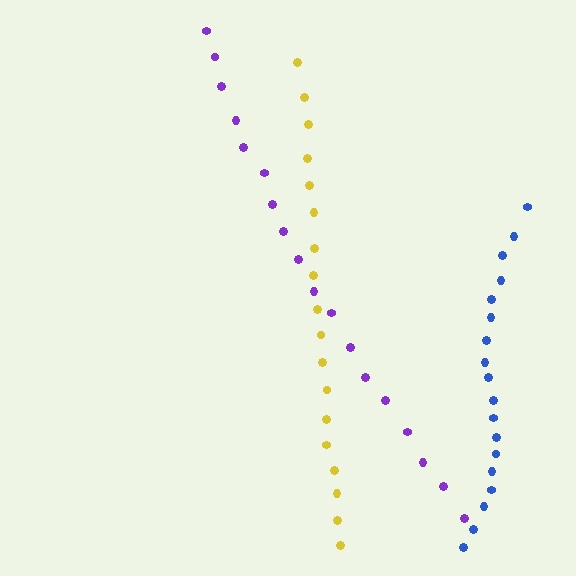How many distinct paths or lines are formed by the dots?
There are 3 distinct paths.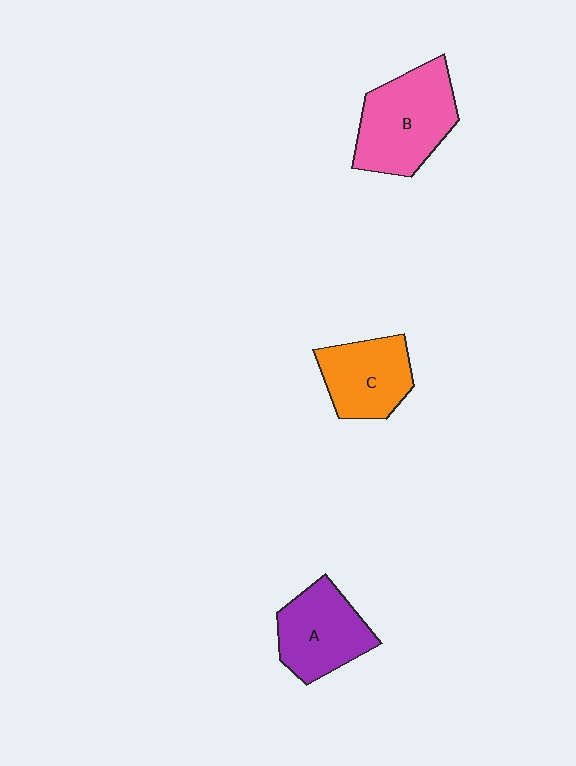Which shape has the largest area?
Shape B (pink).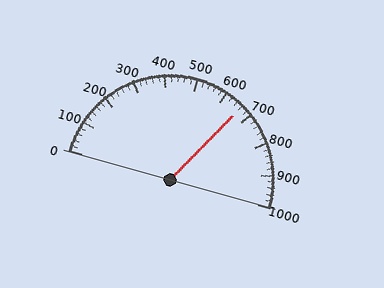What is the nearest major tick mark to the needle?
The nearest major tick mark is 700.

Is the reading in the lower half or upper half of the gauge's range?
The reading is in the upper half of the range (0 to 1000).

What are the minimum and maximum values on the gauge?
The gauge ranges from 0 to 1000.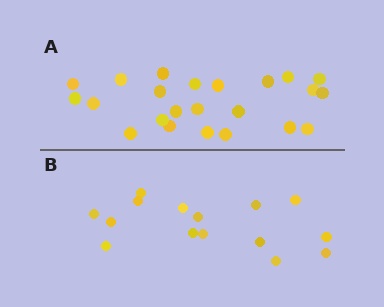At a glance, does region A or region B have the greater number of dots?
Region A (the top region) has more dots.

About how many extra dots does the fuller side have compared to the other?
Region A has roughly 8 or so more dots than region B.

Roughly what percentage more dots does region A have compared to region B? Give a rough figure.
About 55% more.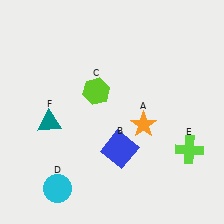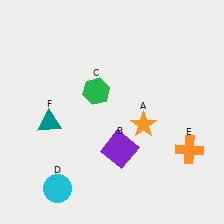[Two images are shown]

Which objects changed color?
B changed from blue to purple. C changed from lime to green. E changed from lime to orange.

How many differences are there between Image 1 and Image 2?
There are 3 differences between the two images.